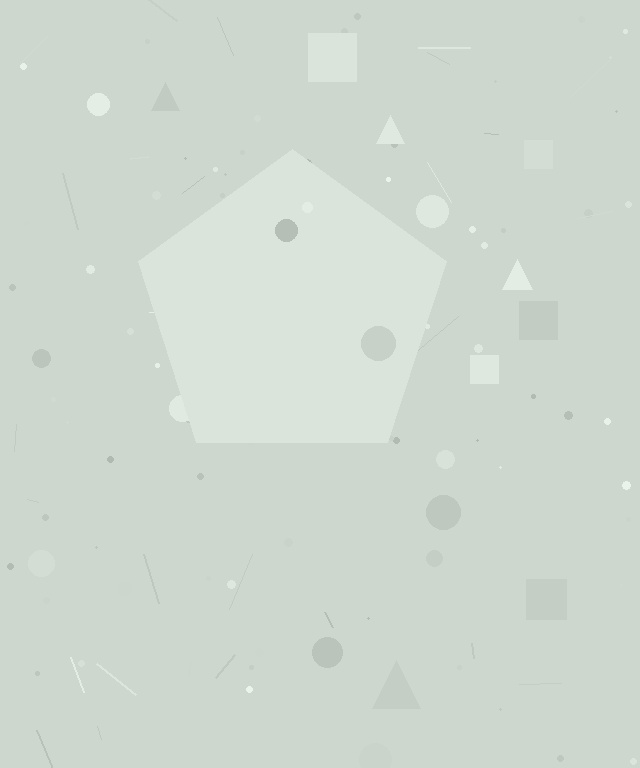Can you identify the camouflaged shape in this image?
The camouflaged shape is a pentagon.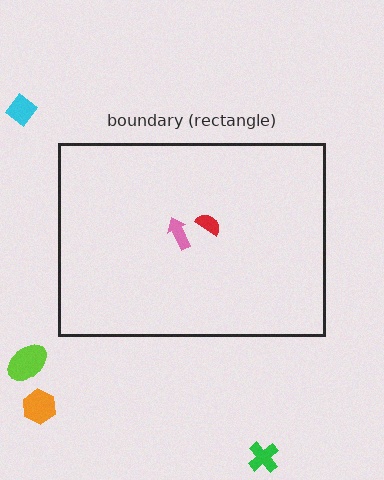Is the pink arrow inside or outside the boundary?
Inside.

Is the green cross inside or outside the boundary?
Outside.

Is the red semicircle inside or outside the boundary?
Inside.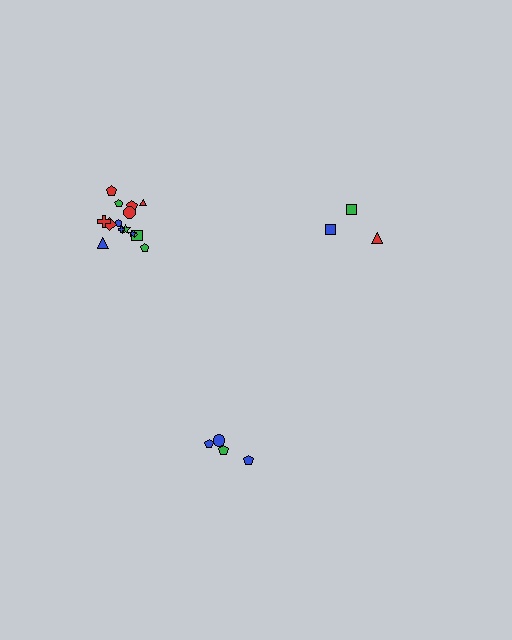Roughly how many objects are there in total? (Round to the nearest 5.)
Roughly 20 objects in total.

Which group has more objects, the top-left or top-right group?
The top-left group.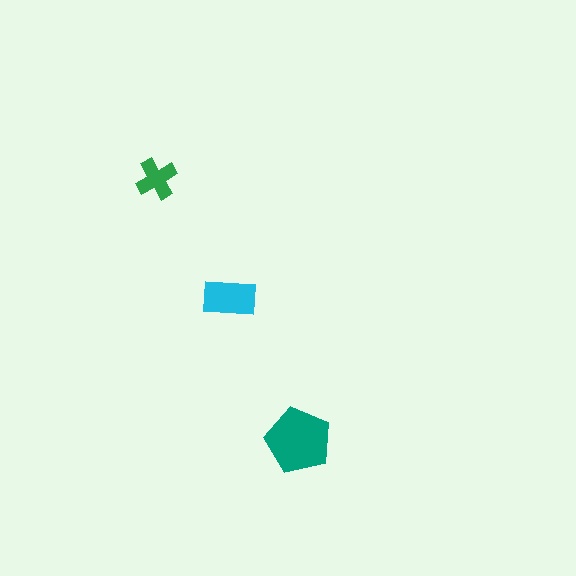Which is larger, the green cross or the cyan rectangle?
The cyan rectangle.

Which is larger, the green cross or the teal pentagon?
The teal pentagon.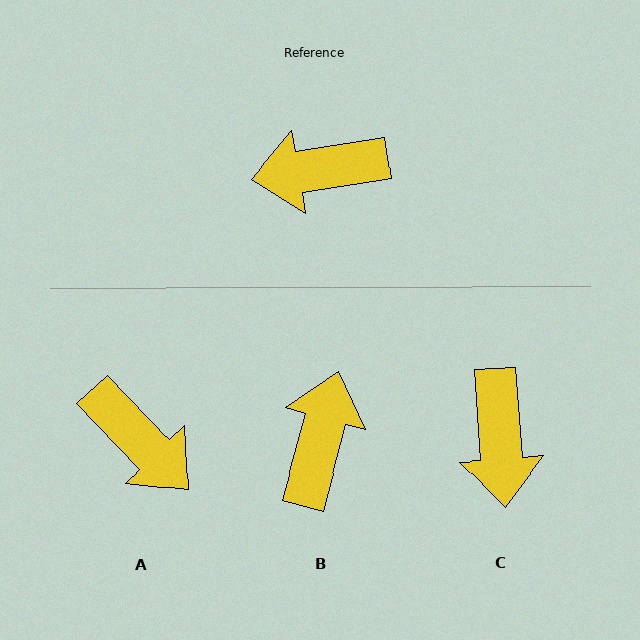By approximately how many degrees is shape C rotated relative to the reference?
Approximately 85 degrees counter-clockwise.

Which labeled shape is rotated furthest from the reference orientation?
A, about 125 degrees away.